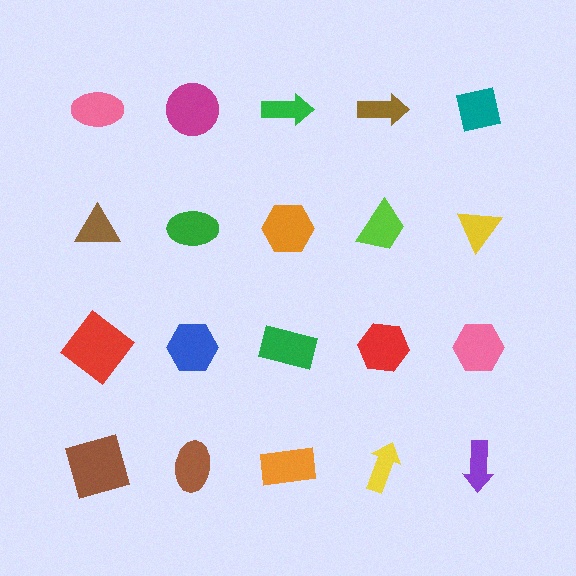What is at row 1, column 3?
A green arrow.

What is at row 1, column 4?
A brown arrow.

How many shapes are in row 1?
5 shapes.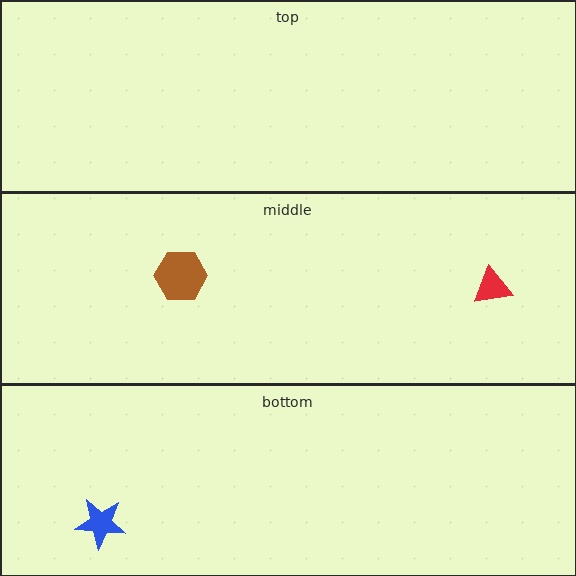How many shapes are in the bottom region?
1.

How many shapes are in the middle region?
2.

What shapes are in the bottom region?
The blue star.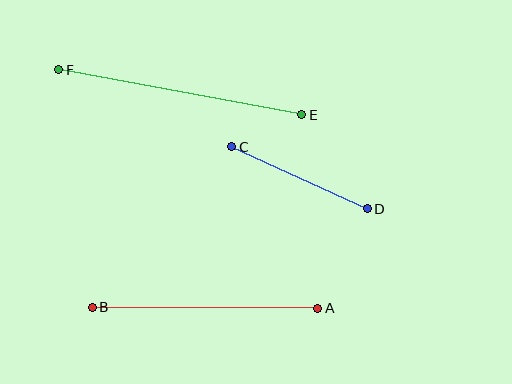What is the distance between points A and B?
The distance is approximately 226 pixels.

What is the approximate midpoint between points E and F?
The midpoint is at approximately (180, 92) pixels.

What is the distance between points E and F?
The distance is approximately 247 pixels.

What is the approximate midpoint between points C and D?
The midpoint is at approximately (299, 178) pixels.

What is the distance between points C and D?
The distance is approximately 149 pixels.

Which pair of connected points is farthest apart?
Points E and F are farthest apart.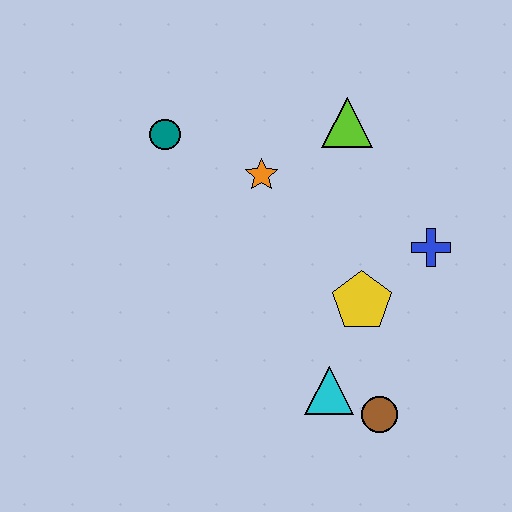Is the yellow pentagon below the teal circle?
Yes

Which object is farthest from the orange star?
The brown circle is farthest from the orange star.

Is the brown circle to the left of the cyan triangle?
No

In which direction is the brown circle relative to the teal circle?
The brown circle is below the teal circle.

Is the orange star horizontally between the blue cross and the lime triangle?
No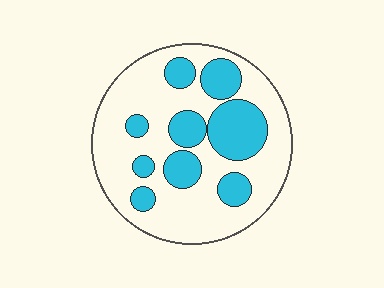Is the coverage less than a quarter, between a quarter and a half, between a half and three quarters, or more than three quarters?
Between a quarter and a half.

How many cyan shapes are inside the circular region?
9.